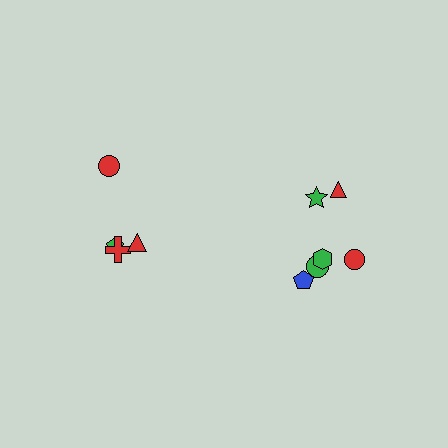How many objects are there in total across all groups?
There are 10 objects.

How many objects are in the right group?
There are 6 objects.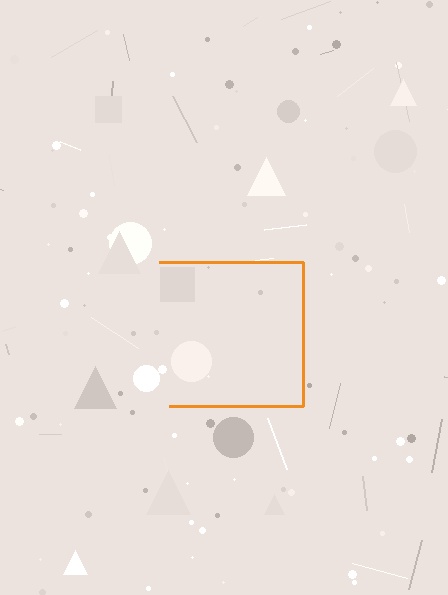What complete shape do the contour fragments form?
The contour fragments form a square.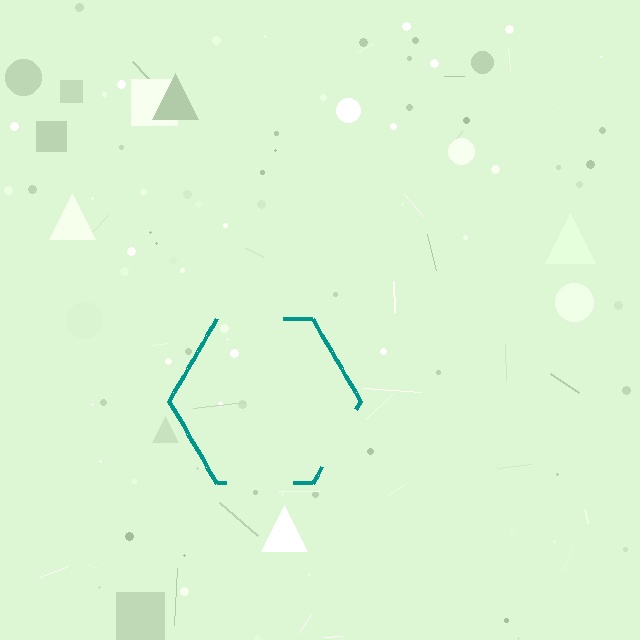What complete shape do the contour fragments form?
The contour fragments form a hexagon.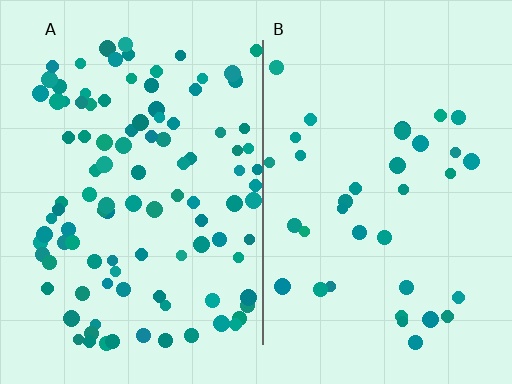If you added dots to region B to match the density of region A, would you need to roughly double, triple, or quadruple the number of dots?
Approximately triple.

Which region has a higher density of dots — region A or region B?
A (the left).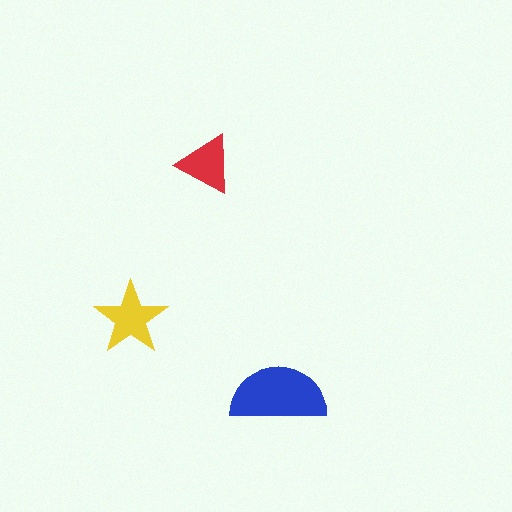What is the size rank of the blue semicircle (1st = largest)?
1st.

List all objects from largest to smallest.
The blue semicircle, the yellow star, the red triangle.